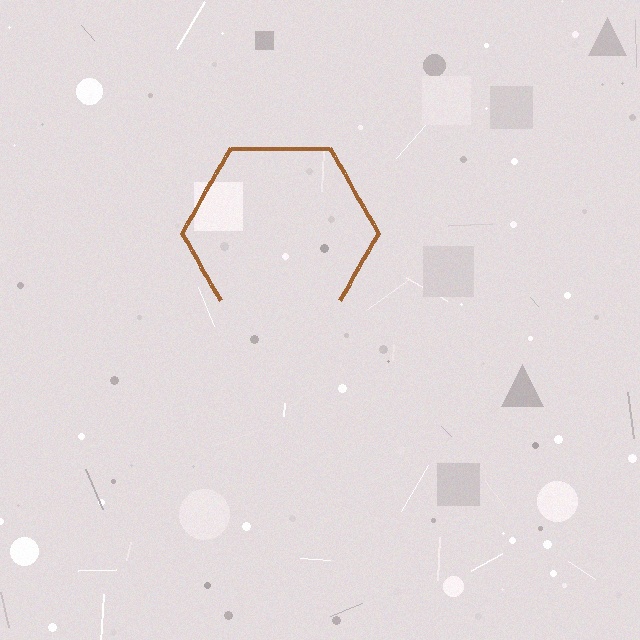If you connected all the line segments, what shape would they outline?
They would outline a hexagon.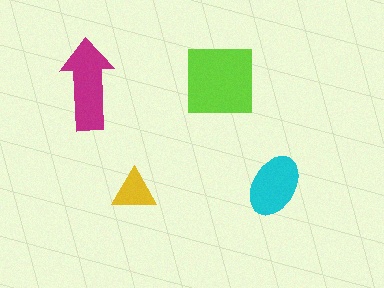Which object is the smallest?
The yellow triangle.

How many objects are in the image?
There are 4 objects in the image.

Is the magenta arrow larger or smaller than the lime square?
Smaller.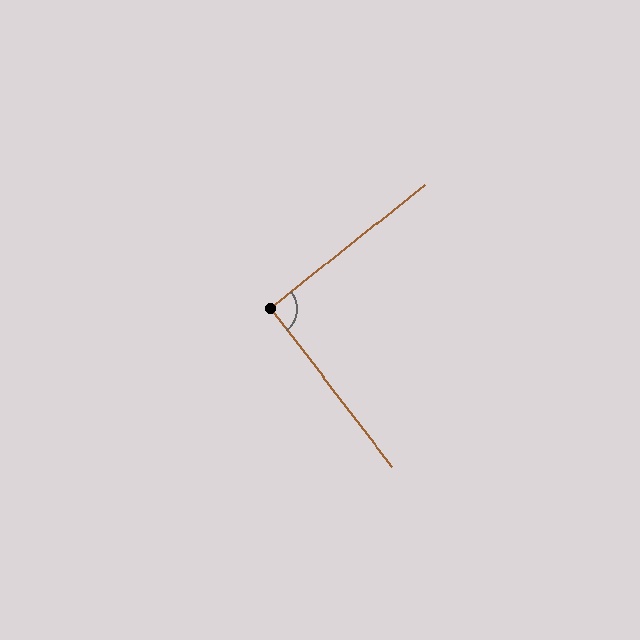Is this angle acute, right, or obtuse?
It is approximately a right angle.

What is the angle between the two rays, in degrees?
Approximately 91 degrees.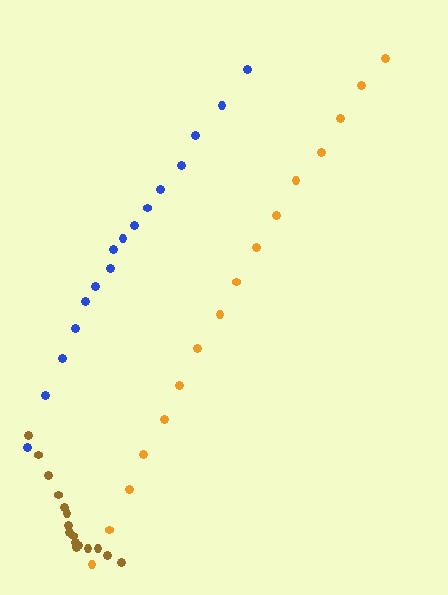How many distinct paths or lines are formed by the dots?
There are 3 distinct paths.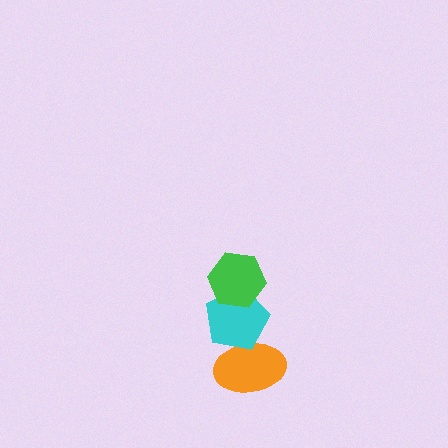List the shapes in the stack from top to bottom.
From top to bottom: the green hexagon, the cyan pentagon, the orange ellipse.